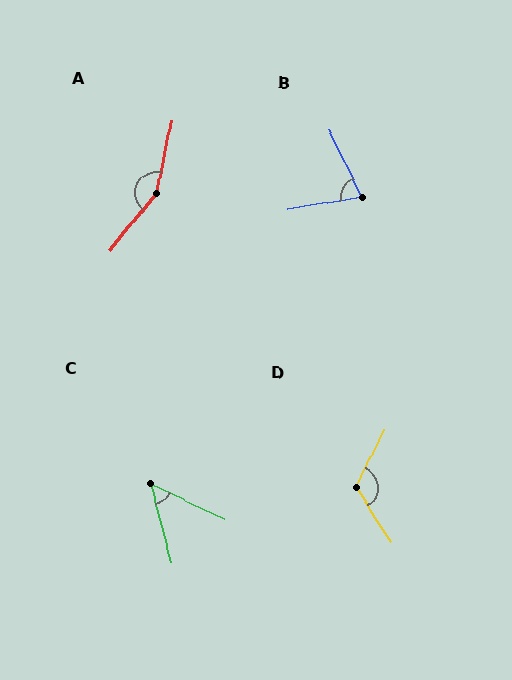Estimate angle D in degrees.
Approximately 121 degrees.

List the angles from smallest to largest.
C (49°), B (73°), D (121°), A (153°).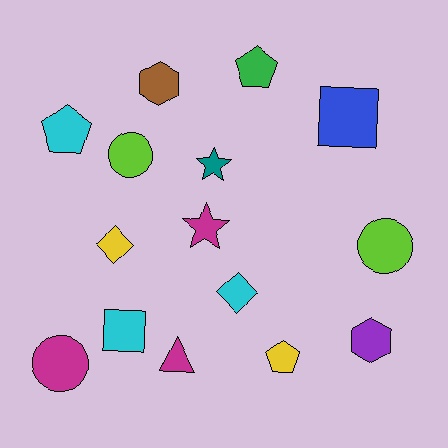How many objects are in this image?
There are 15 objects.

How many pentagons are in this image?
There are 3 pentagons.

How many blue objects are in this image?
There is 1 blue object.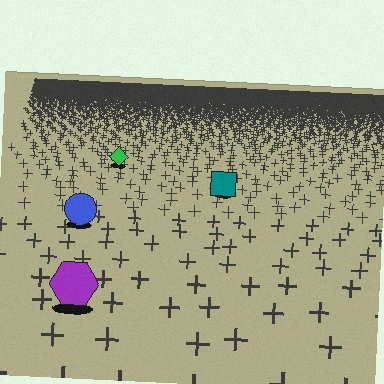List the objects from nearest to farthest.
From nearest to farthest: the purple hexagon, the blue circle, the teal square, the green diamond.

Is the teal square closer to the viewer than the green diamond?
Yes. The teal square is closer — you can tell from the texture gradient: the ground texture is coarser near it.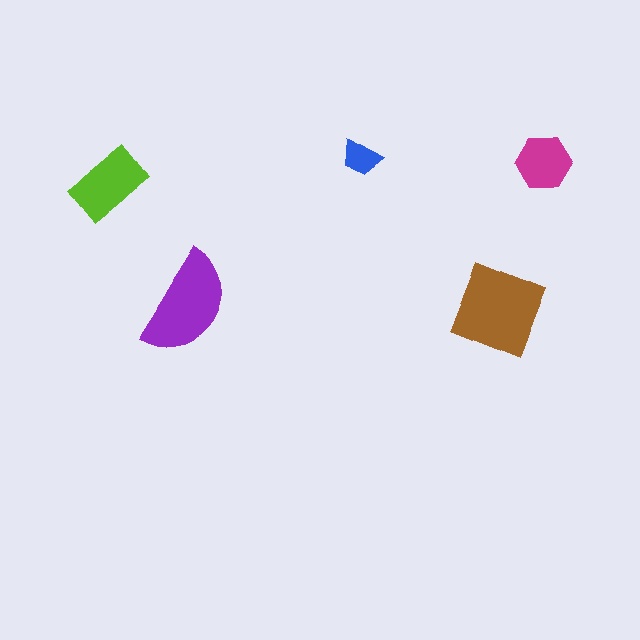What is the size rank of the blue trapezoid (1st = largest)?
5th.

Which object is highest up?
The blue trapezoid is topmost.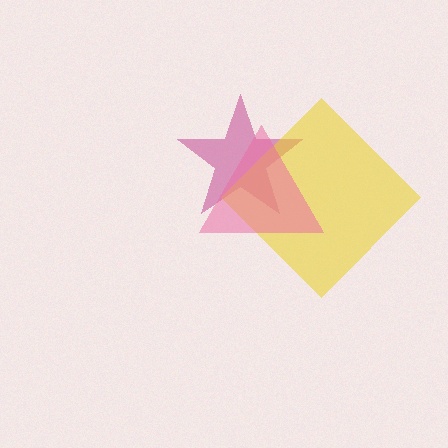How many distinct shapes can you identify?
There are 3 distinct shapes: a magenta star, a yellow diamond, a pink triangle.